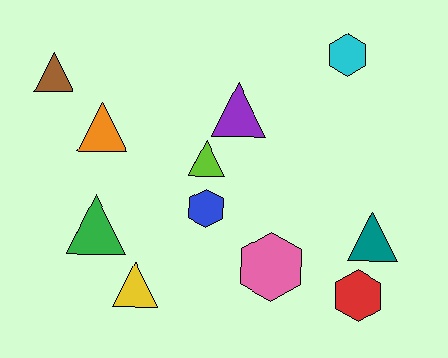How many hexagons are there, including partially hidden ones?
There are 4 hexagons.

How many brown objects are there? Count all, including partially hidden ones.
There is 1 brown object.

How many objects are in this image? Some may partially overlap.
There are 11 objects.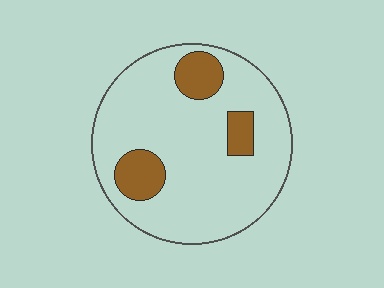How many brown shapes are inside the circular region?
3.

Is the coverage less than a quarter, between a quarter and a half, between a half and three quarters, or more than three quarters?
Less than a quarter.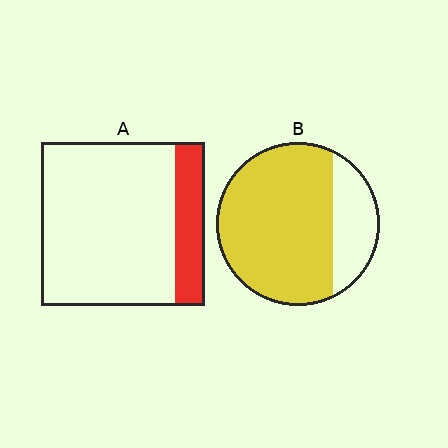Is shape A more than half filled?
No.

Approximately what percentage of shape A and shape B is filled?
A is approximately 20% and B is approximately 75%.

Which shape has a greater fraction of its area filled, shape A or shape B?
Shape B.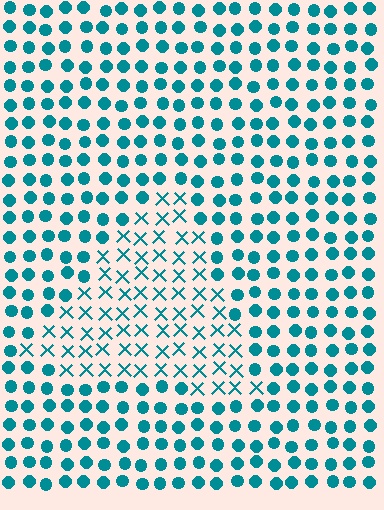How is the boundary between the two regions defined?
The boundary is defined by a change in element shape: X marks inside vs. circles outside. All elements share the same color and spacing.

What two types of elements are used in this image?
The image uses X marks inside the triangle region and circles outside it.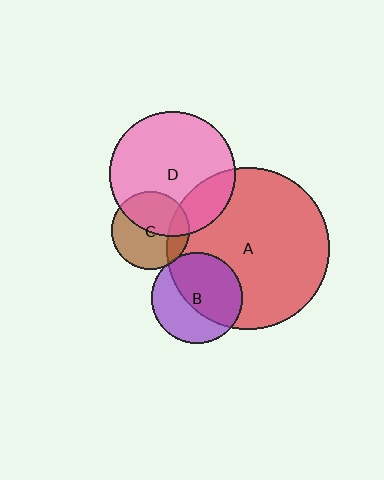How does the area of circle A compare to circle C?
Approximately 4.3 times.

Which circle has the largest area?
Circle A (red).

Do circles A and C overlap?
Yes.